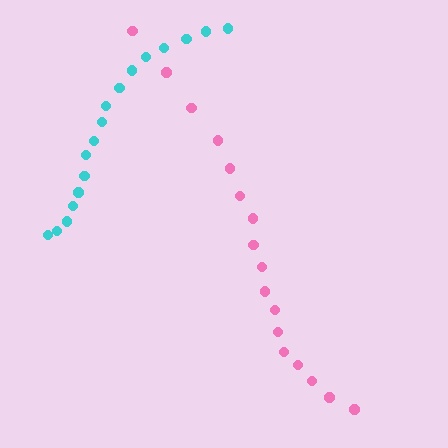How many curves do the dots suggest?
There are 2 distinct paths.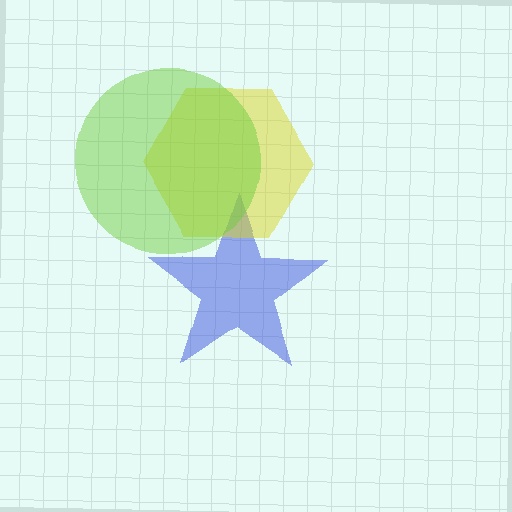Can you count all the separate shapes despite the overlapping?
Yes, there are 3 separate shapes.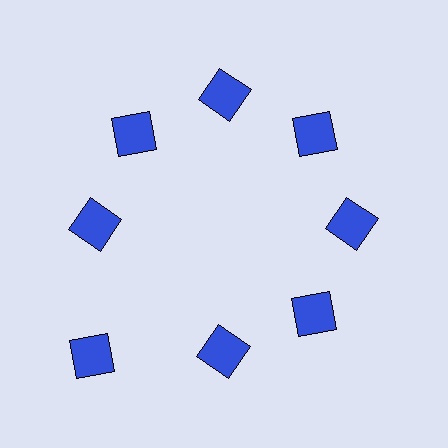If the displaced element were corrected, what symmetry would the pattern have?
It would have 8-fold rotational symmetry — the pattern would map onto itself every 45 degrees.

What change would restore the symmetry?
The symmetry would be restored by moving it inward, back onto the ring so that all 8 squares sit at equal angles and equal distance from the center.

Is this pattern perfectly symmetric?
No. The 8 blue squares are arranged in a ring, but one element near the 8 o'clock position is pushed outward from the center, breaking the 8-fold rotational symmetry.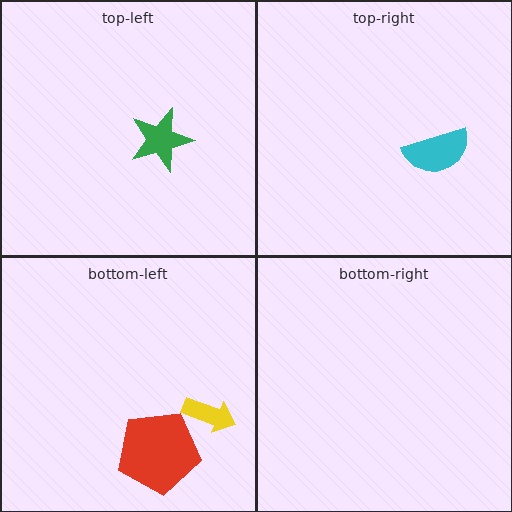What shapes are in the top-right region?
The cyan semicircle.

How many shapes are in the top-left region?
1.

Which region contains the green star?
The top-left region.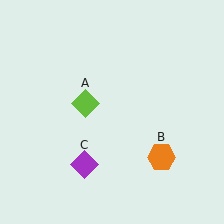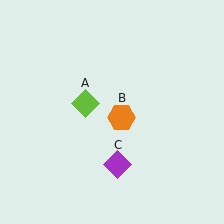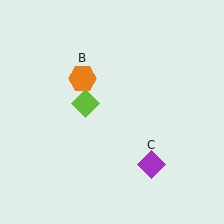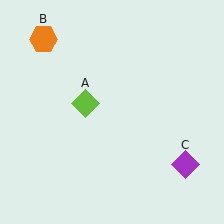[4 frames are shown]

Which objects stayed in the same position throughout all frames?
Lime diamond (object A) remained stationary.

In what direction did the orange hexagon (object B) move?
The orange hexagon (object B) moved up and to the left.